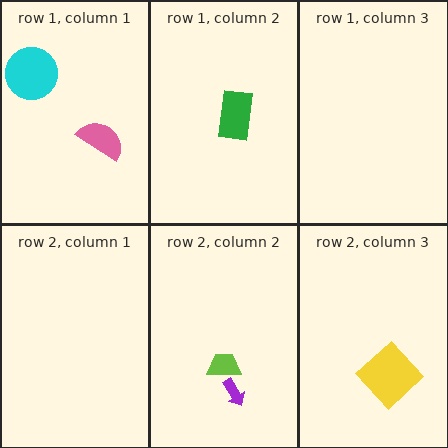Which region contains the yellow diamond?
The row 2, column 3 region.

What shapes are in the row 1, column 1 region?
The cyan circle, the pink semicircle.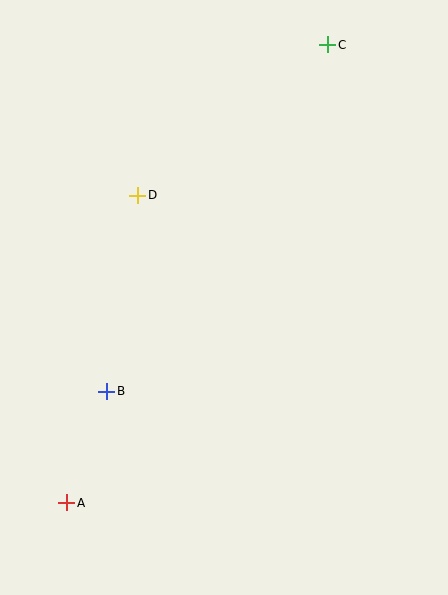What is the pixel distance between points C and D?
The distance between C and D is 242 pixels.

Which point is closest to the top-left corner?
Point D is closest to the top-left corner.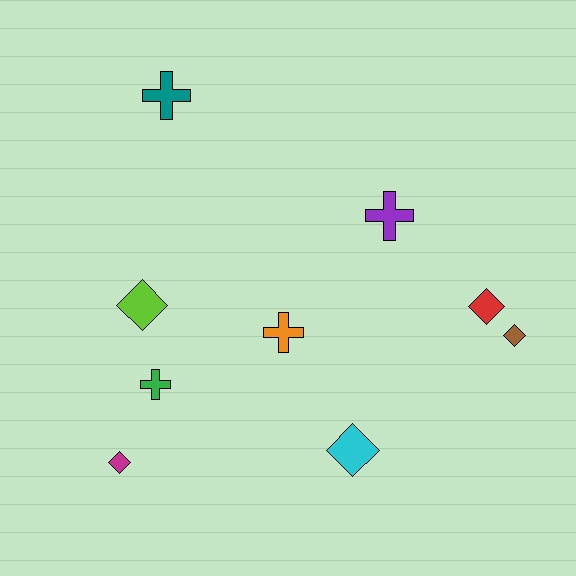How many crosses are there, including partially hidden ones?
There are 4 crosses.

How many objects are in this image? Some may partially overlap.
There are 9 objects.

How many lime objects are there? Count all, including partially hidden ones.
There is 1 lime object.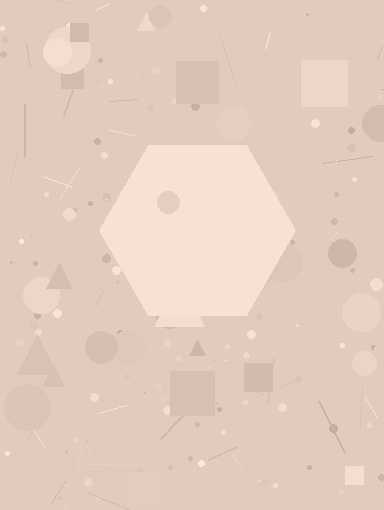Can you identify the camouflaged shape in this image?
The camouflaged shape is a hexagon.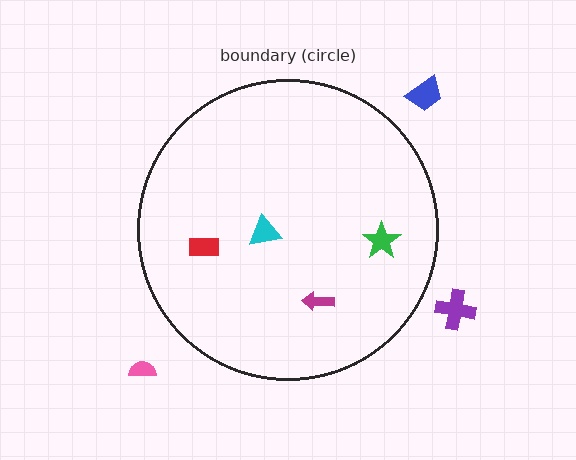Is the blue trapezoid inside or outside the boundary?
Outside.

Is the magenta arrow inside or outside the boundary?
Inside.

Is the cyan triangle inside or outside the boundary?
Inside.